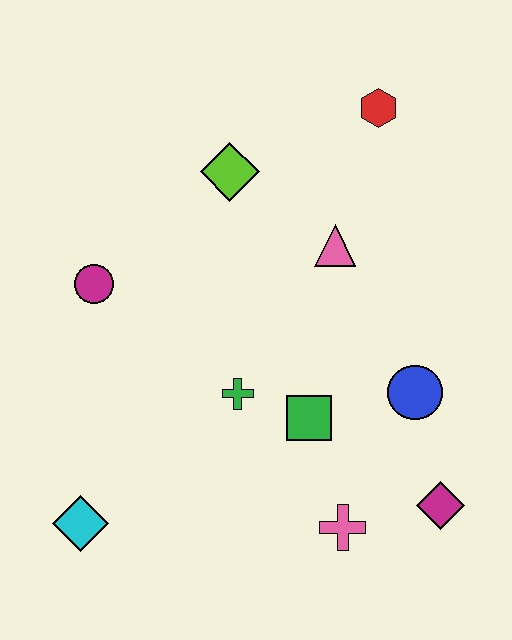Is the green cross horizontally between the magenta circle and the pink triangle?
Yes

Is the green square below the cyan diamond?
No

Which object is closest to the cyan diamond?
The green cross is closest to the cyan diamond.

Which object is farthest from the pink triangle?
The cyan diamond is farthest from the pink triangle.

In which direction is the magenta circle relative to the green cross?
The magenta circle is to the left of the green cross.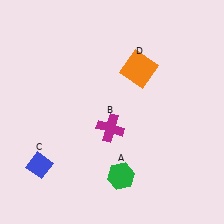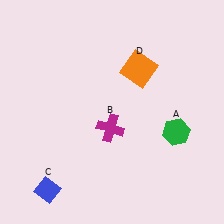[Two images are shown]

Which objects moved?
The objects that moved are: the green hexagon (A), the blue diamond (C).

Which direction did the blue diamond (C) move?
The blue diamond (C) moved down.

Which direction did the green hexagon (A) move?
The green hexagon (A) moved right.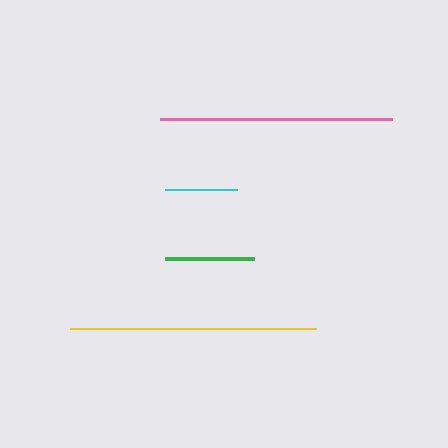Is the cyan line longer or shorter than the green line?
The green line is longer than the cyan line.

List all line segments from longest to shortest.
From longest to shortest: yellow, pink, green, cyan.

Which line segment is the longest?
The yellow line is the longest at approximately 246 pixels.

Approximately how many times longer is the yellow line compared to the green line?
The yellow line is approximately 2.8 times the length of the green line.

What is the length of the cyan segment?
The cyan segment is approximately 72 pixels long.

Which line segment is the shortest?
The cyan line is the shortest at approximately 72 pixels.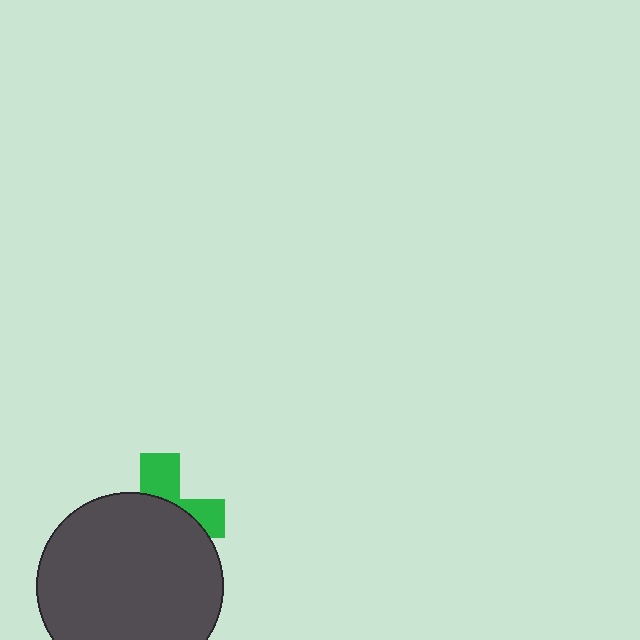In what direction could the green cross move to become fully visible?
The green cross could move up. That would shift it out from behind the dark gray circle entirely.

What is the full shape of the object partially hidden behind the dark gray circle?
The partially hidden object is a green cross.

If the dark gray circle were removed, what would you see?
You would see the complete green cross.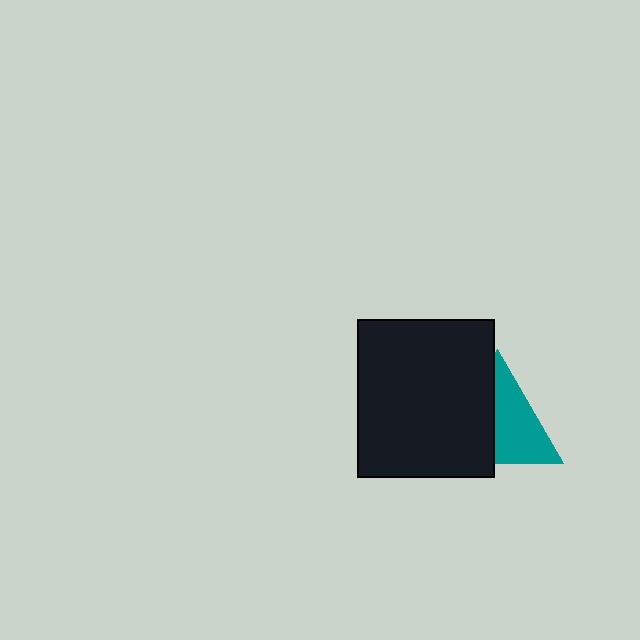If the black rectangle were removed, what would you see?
You would see the complete teal triangle.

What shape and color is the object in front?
The object in front is a black rectangle.